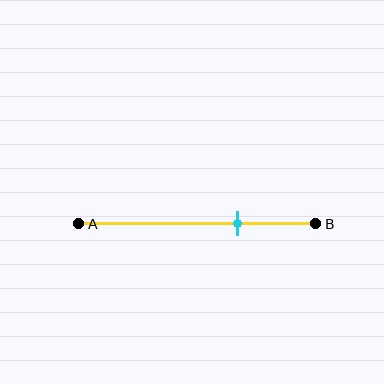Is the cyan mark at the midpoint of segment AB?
No, the mark is at about 65% from A, not at the 50% midpoint.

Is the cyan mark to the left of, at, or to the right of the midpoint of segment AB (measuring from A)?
The cyan mark is to the right of the midpoint of segment AB.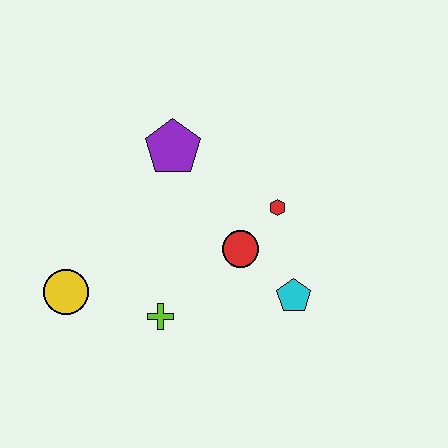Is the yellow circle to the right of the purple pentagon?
No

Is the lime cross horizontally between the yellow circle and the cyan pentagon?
Yes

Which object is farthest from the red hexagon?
The yellow circle is farthest from the red hexagon.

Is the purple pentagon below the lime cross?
No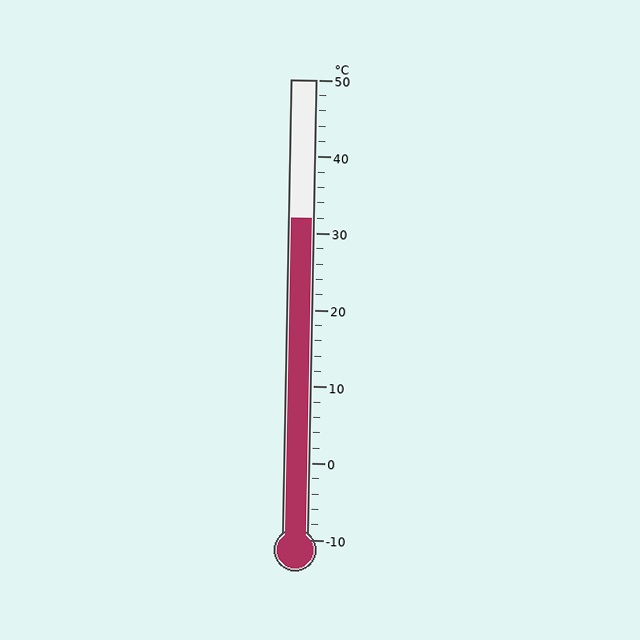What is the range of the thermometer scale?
The thermometer scale ranges from -10°C to 50°C.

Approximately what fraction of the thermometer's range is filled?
The thermometer is filled to approximately 70% of its range.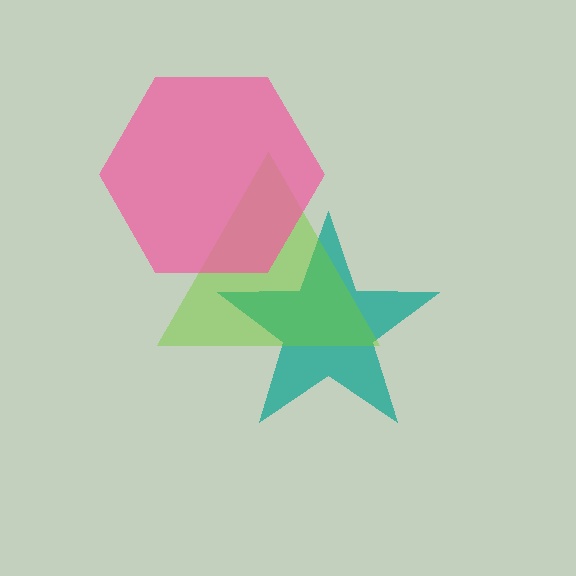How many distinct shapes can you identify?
There are 3 distinct shapes: a teal star, a lime triangle, a pink hexagon.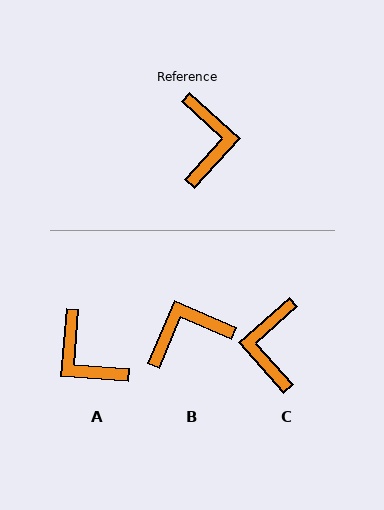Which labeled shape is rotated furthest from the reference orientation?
C, about 174 degrees away.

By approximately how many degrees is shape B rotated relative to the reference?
Approximately 109 degrees counter-clockwise.